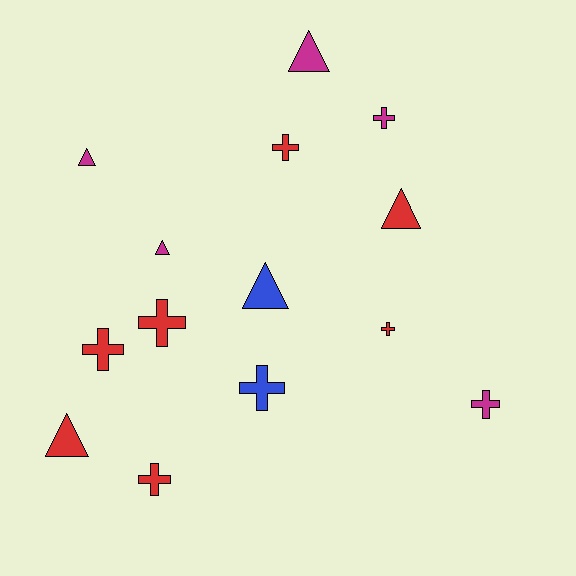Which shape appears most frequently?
Cross, with 8 objects.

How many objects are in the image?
There are 14 objects.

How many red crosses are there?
There are 5 red crosses.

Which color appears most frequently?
Red, with 7 objects.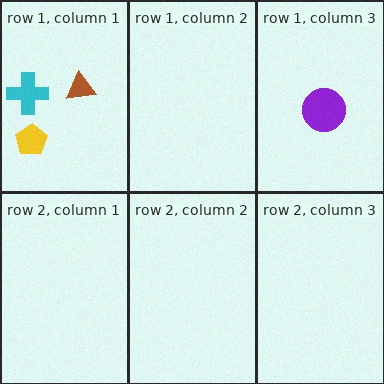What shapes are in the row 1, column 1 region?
The brown triangle, the yellow pentagon, the cyan cross.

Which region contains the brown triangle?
The row 1, column 1 region.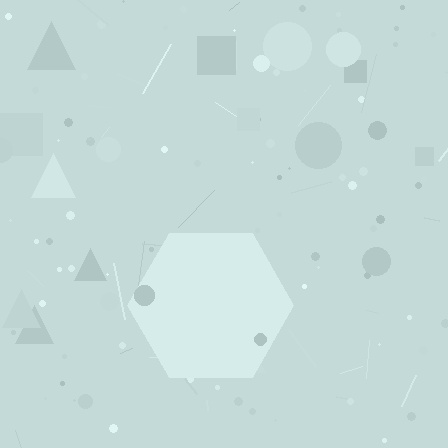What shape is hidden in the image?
A hexagon is hidden in the image.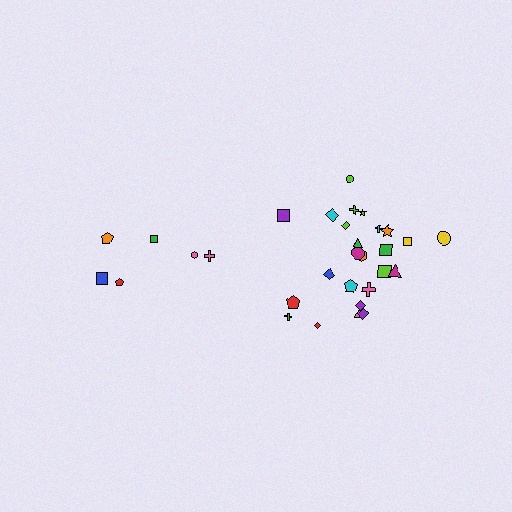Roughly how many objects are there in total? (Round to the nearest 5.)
Roughly 30 objects in total.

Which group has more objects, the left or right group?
The right group.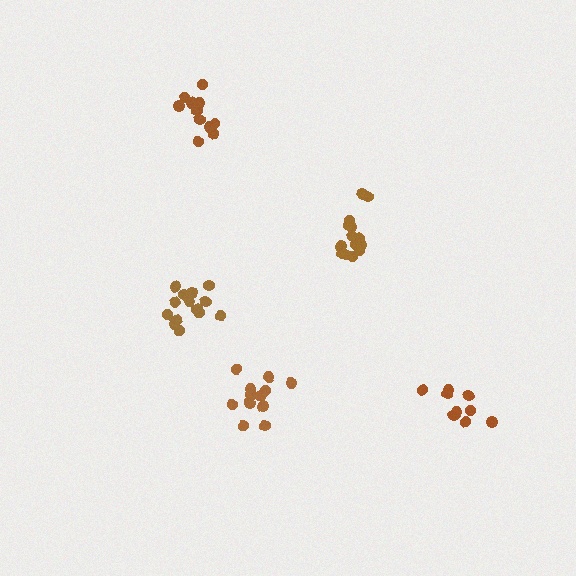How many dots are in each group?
Group 1: 14 dots, Group 2: 14 dots, Group 3: 11 dots, Group 4: 13 dots, Group 5: 9 dots (61 total).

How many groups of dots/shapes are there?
There are 5 groups.